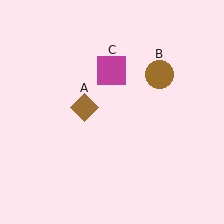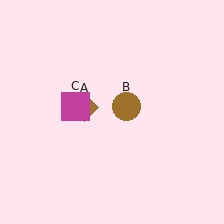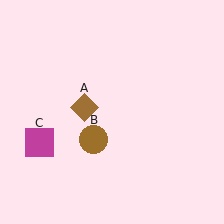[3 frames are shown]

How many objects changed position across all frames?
2 objects changed position: brown circle (object B), magenta square (object C).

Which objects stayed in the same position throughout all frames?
Brown diamond (object A) remained stationary.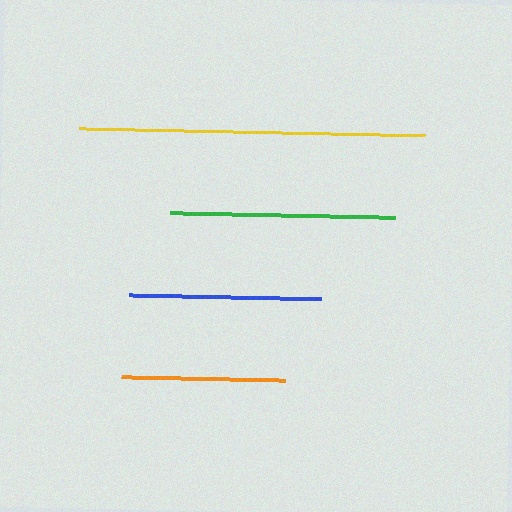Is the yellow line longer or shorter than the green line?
The yellow line is longer than the green line.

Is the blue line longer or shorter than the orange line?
The blue line is longer than the orange line.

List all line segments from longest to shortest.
From longest to shortest: yellow, green, blue, orange.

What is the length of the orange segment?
The orange segment is approximately 164 pixels long.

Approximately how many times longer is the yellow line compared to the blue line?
The yellow line is approximately 1.8 times the length of the blue line.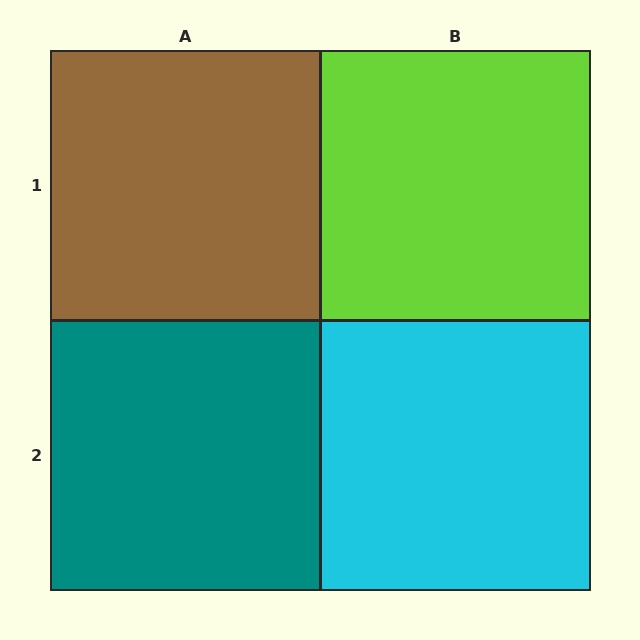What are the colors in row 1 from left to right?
Brown, lime.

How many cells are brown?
1 cell is brown.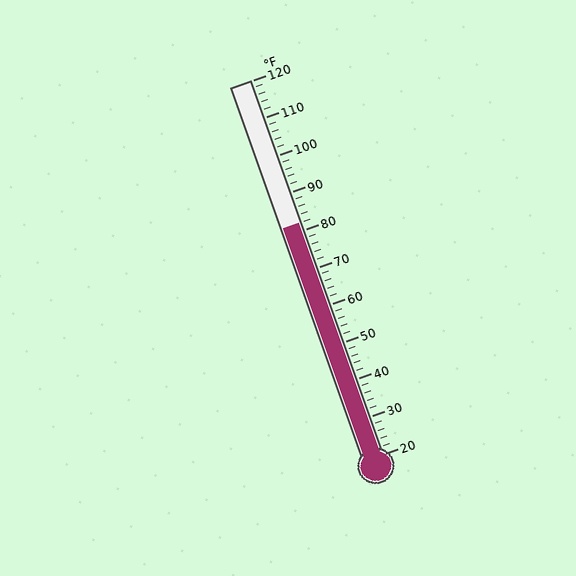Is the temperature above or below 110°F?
The temperature is below 110°F.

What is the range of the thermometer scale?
The thermometer scale ranges from 20°F to 120°F.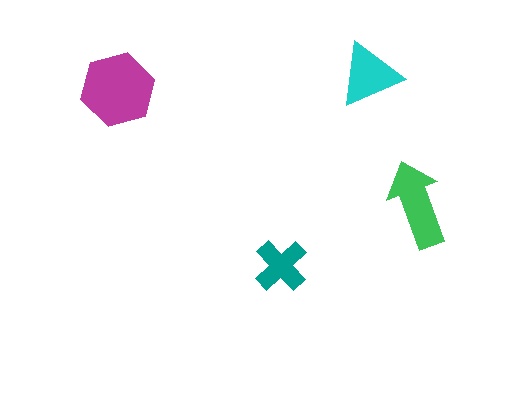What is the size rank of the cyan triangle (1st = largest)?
3rd.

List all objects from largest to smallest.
The magenta hexagon, the green arrow, the cyan triangle, the teal cross.